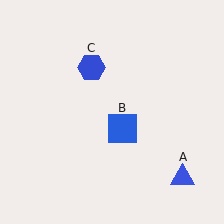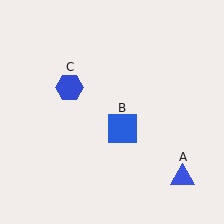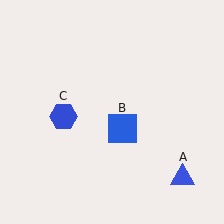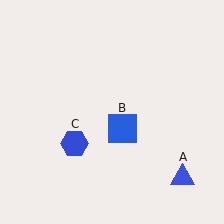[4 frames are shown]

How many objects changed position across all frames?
1 object changed position: blue hexagon (object C).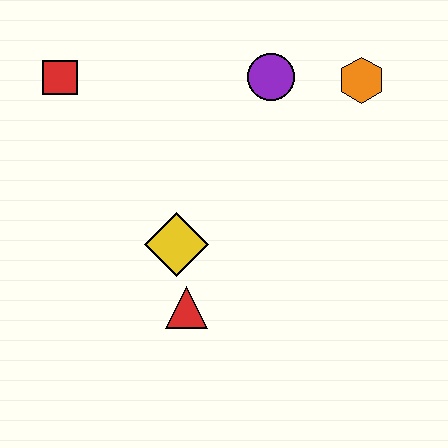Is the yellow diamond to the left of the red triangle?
Yes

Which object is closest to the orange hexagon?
The purple circle is closest to the orange hexagon.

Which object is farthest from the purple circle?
The red triangle is farthest from the purple circle.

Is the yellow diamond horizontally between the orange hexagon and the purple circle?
No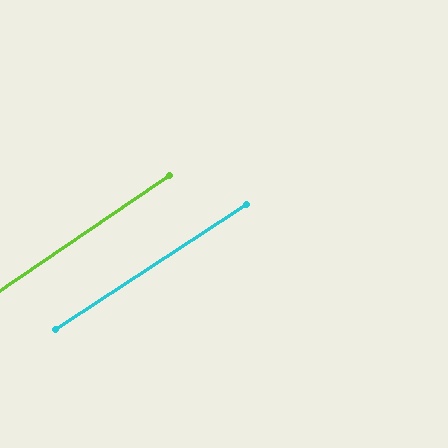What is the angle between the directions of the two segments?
Approximately 1 degree.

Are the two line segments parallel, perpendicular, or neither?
Parallel — their directions differ by only 0.9°.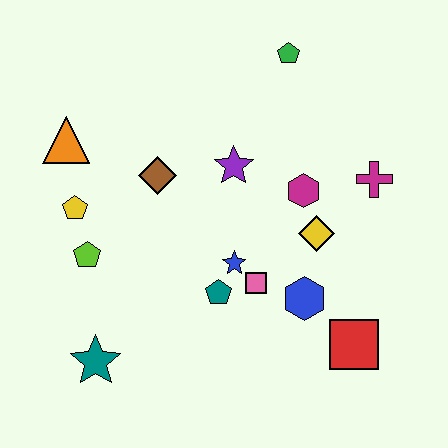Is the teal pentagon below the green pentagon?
Yes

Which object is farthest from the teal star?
The green pentagon is farthest from the teal star.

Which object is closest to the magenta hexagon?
The yellow diamond is closest to the magenta hexagon.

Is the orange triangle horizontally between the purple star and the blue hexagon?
No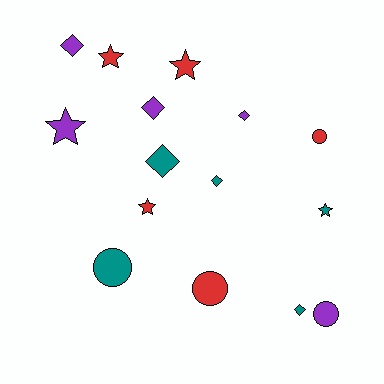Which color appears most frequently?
Purple, with 5 objects.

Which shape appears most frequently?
Diamond, with 6 objects.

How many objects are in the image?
There are 15 objects.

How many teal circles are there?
There is 1 teal circle.